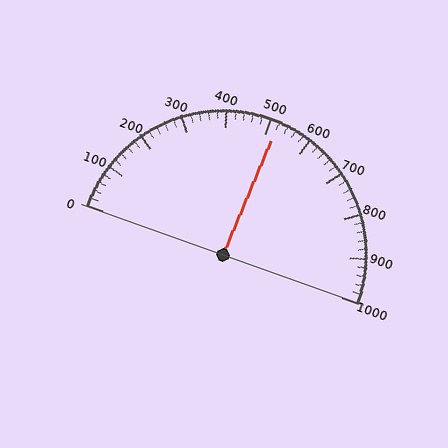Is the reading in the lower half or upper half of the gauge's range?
The reading is in the upper half of the range (0 to 1000).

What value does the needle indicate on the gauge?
The needle indicates approximately 520.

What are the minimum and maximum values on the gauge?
The gauge ranges from 0 to 1000.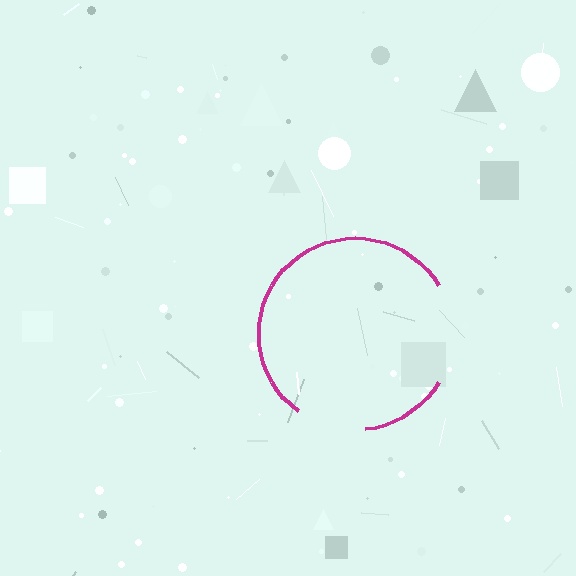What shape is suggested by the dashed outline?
The dashed outline suggests a circle.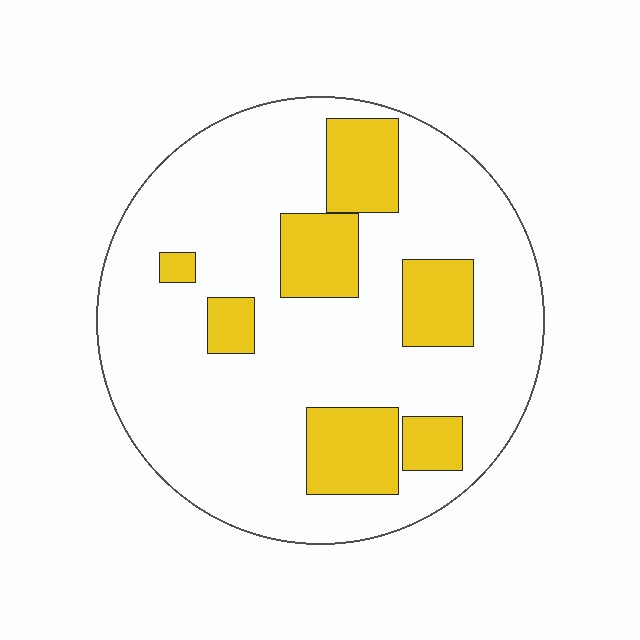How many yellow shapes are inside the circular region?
7.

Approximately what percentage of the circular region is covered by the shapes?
Approximately 20%.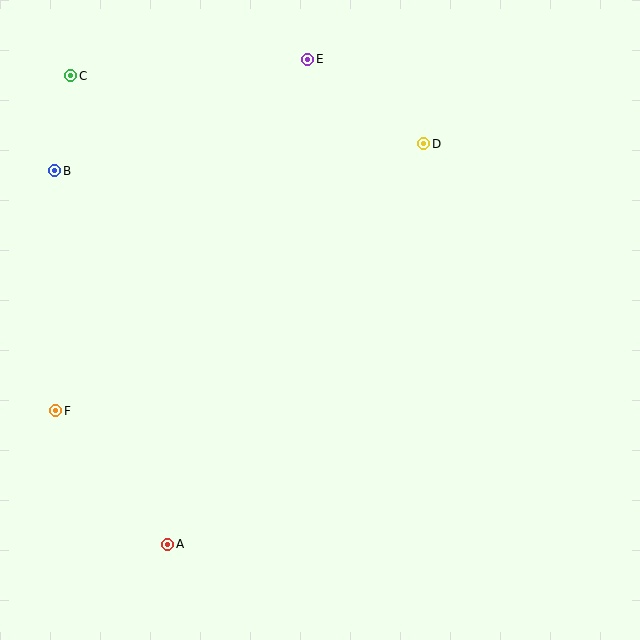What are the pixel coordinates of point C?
Point C is at (71, 76).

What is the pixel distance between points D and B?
The distance between D and B is 370 pixels.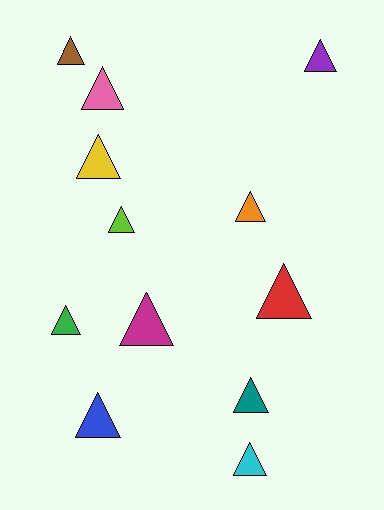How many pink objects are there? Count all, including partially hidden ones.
There is 1 pink object.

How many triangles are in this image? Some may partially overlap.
There are 12 triangles.